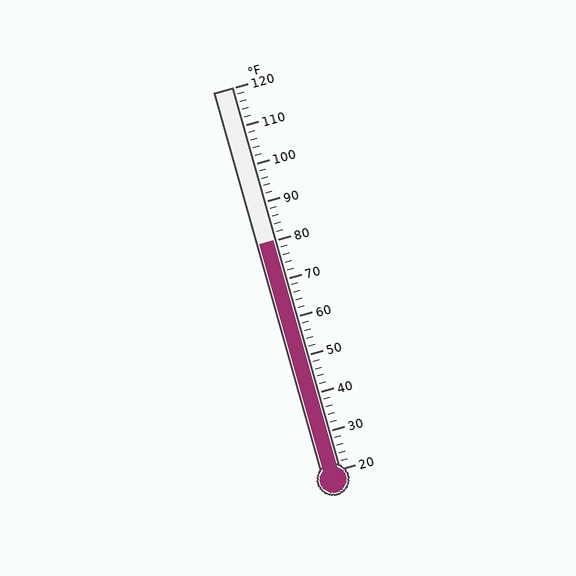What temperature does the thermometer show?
The thermometer shows approximately 80°F.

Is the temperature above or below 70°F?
The temperature is above 70°F.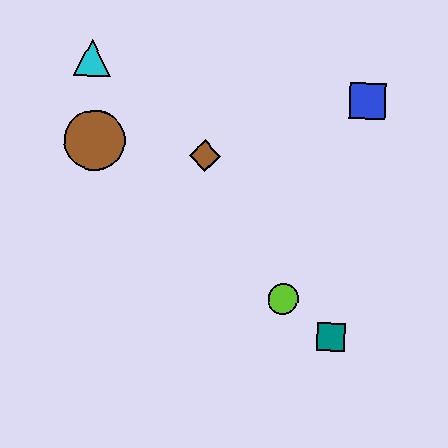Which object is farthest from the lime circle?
The cyan triangle is farthest from the lime circle.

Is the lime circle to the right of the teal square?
No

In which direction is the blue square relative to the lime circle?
The blue square is above the lime circle.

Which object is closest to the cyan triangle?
The brown circle is closest to the cyan triangle.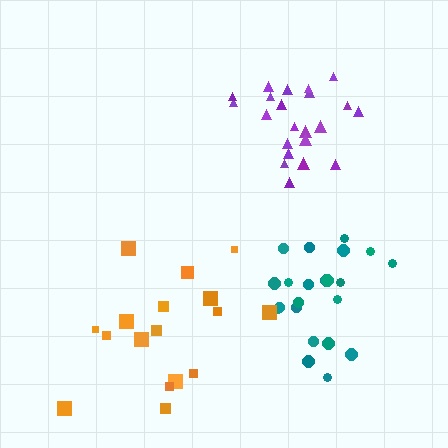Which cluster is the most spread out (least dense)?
Orange.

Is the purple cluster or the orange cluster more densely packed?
Purple.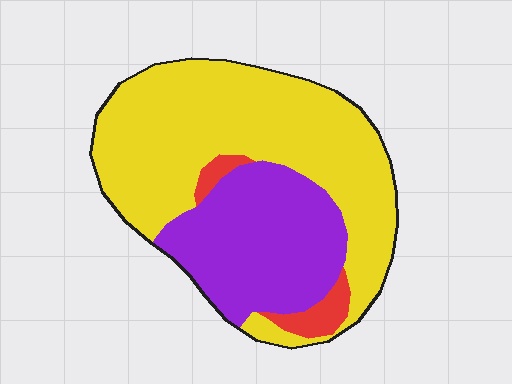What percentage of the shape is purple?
Purple takes up between a sixth and a third of the shape.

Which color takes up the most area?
Yellow, at roughly 60%.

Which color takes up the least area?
Red, at roughly 5%.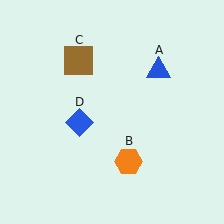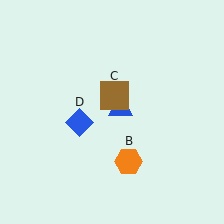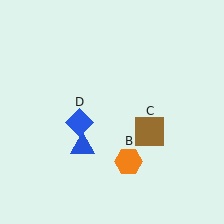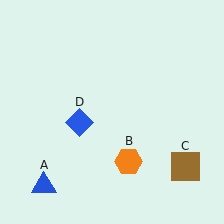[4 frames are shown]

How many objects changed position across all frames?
2 objects changed position: blue triangle (object A), brown square (object C).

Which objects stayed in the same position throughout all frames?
Orange hexagon (object B) and blue diamond (object D) remained stationary.